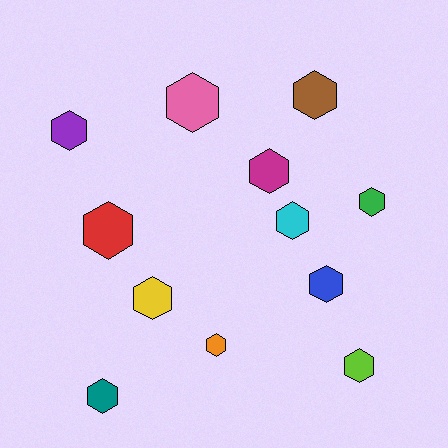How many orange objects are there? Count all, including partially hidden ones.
There is 1 orange object.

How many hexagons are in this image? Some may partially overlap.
There are 12 hexagons.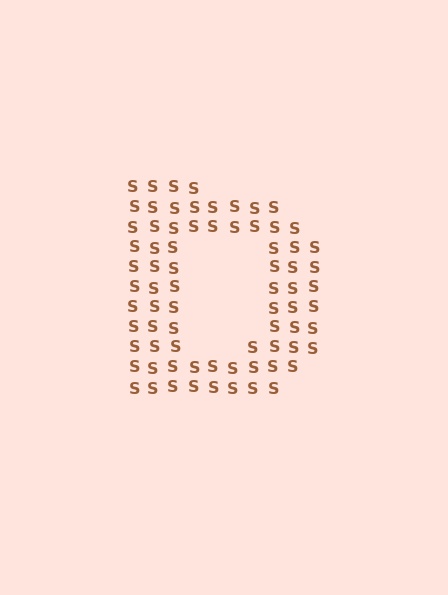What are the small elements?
The small elements are letter S's.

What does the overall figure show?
The overall figure shows the letter D.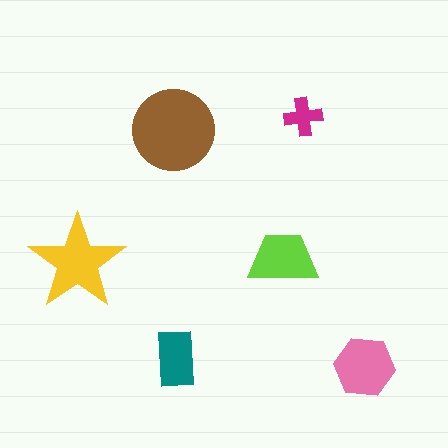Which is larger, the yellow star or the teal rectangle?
The yellow star.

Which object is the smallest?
The magenta cross.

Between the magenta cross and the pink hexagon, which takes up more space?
The pink hexagon.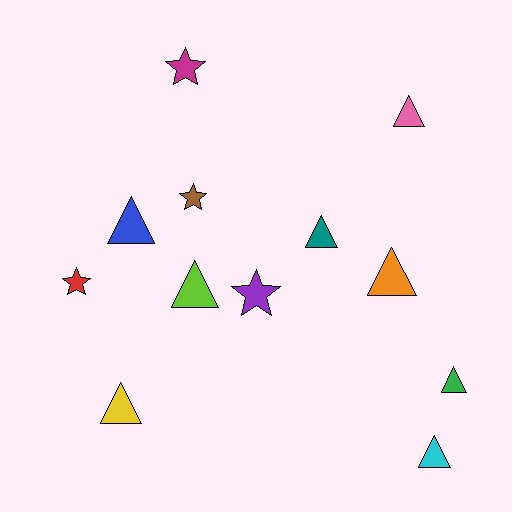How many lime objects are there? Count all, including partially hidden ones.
There is 1 lime object.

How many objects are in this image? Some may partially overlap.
There are 12 objects.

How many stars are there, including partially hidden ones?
There are 4 stars.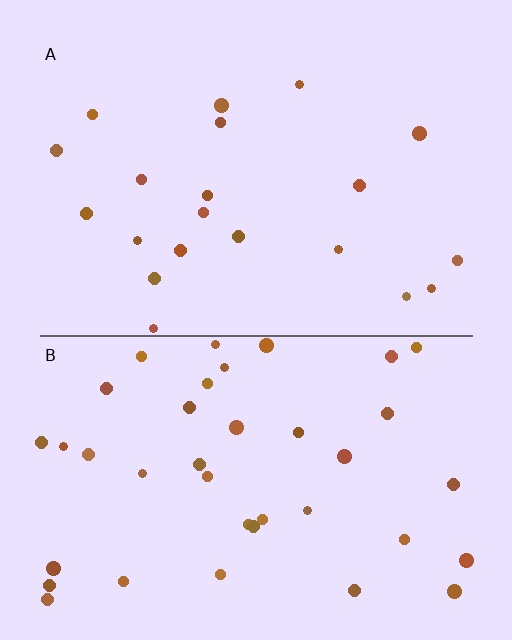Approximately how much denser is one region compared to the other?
Approximately 1.9× — region B over region A.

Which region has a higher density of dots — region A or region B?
B (the bottom).